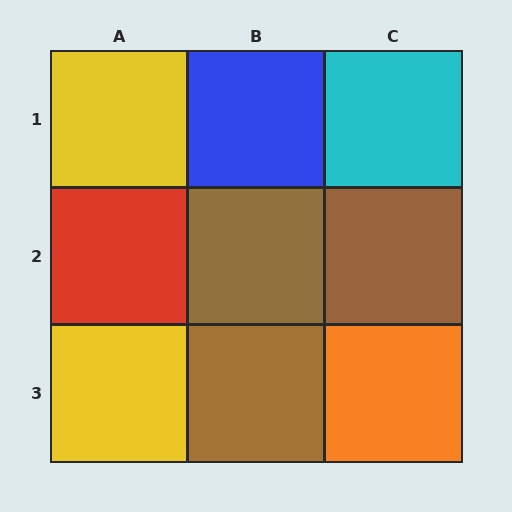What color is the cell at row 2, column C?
Brown.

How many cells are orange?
1 cell is orange.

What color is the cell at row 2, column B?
Brown.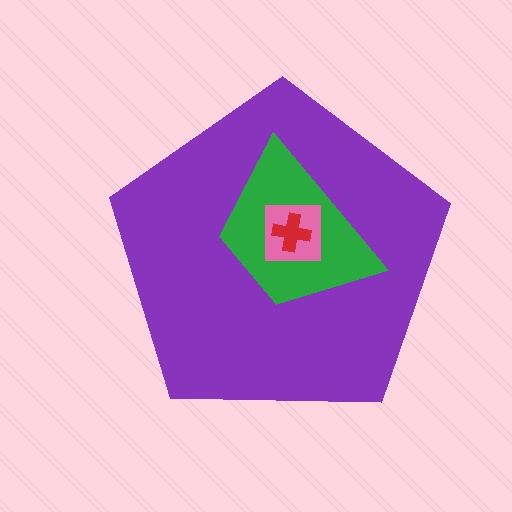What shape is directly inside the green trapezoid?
The pink square.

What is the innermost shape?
The red cross.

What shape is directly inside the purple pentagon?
The green trapezoid.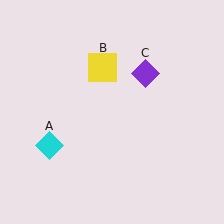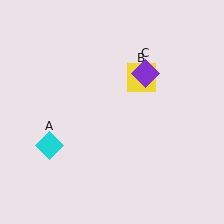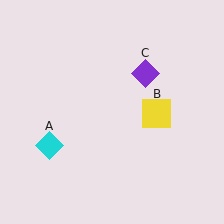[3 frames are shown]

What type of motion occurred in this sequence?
The yellow square (object B) rotated clockwise around the center of the scene.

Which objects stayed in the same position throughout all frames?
Cyan diamond (object A) and purple diamond (object C) remained stationary.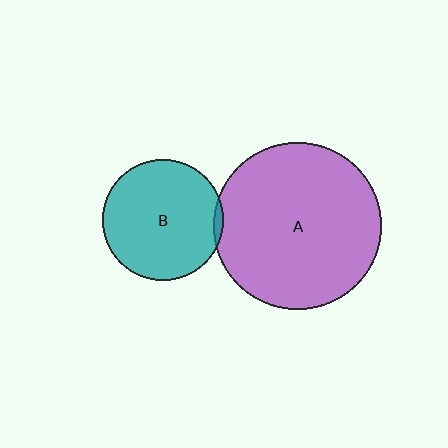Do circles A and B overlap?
Yes.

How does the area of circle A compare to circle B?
Approximately 1.9 times.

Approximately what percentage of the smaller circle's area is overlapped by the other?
Approximately 5%.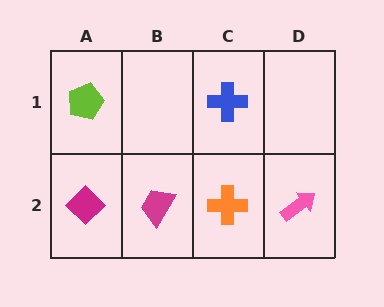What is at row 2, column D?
A pink arrow.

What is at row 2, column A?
A magenta diamond.